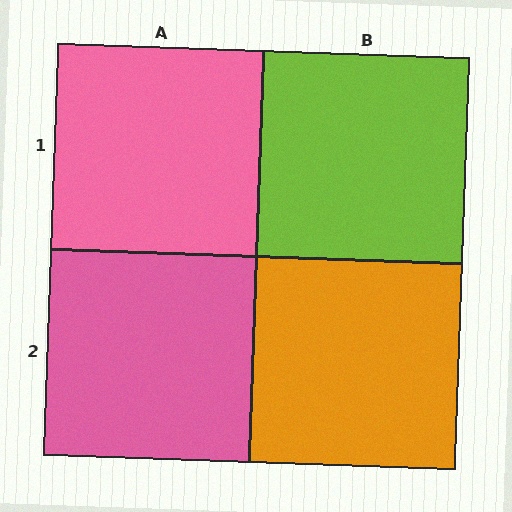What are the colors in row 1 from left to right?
Pink, lime.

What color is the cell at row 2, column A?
Pink.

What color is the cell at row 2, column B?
Orange.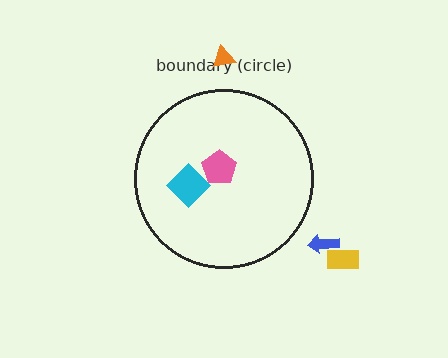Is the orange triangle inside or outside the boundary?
Outside.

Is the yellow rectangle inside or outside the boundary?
Outside.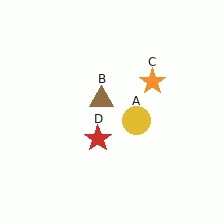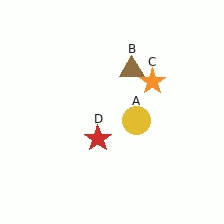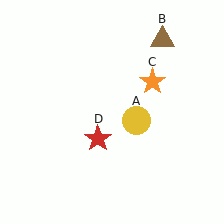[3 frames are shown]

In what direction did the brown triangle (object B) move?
The brown triangle (object B) moved up and to the right.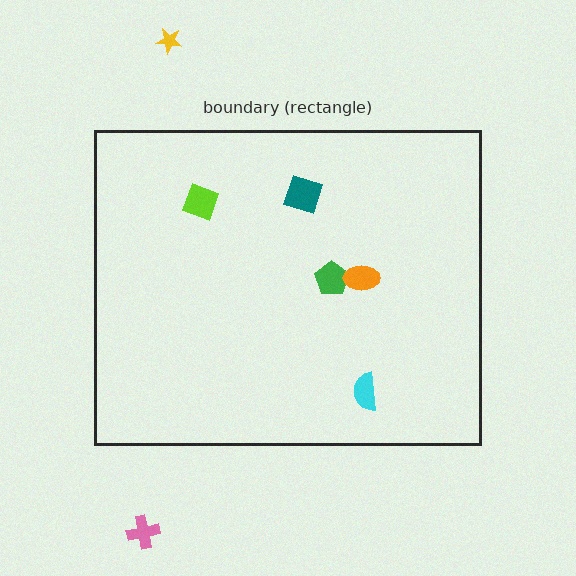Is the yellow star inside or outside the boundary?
Outside.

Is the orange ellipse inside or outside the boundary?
Inside.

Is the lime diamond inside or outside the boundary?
Inside.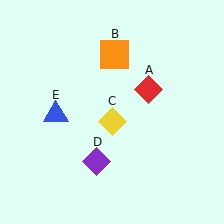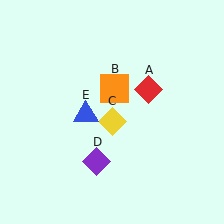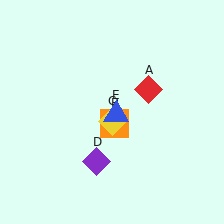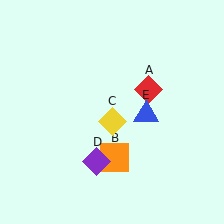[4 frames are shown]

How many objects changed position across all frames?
2 objects changed position: orange square (object B), blue triangle (object E).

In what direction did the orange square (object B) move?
The orange square (object B) moved down.